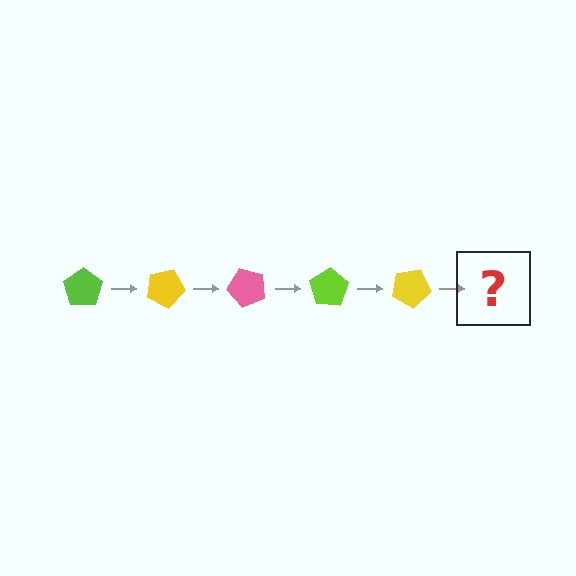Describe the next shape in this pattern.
It should be a pink pentagon, rotated 125 degrees from the start.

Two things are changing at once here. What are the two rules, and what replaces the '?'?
The two rules are that it rotates 25 degrees each step and the color cycles through lime, yellow, and pink. The '?' should be a pink pentagon, rotated 125 degrees from the start.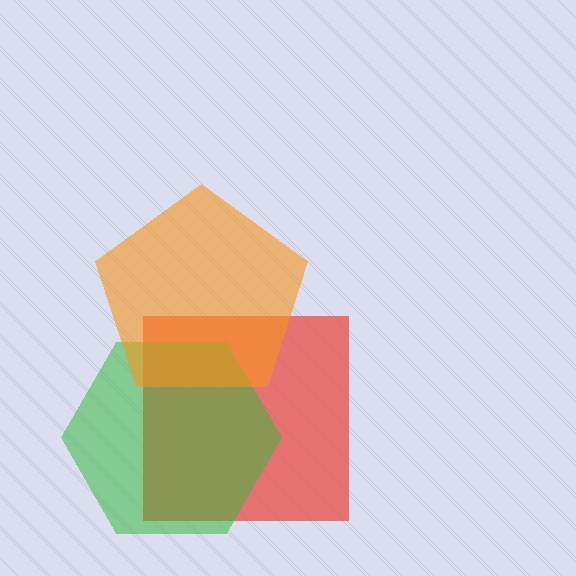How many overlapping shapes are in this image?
There are 3 overlapping shapes in the image.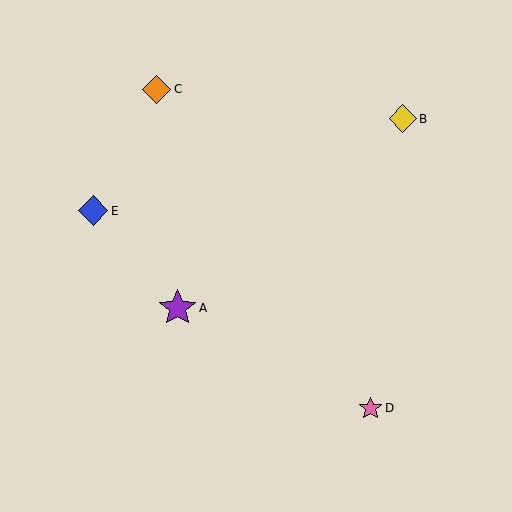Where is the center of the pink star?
The center of the pink star is at (371, 408).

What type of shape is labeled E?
Shape E is a blue diamond.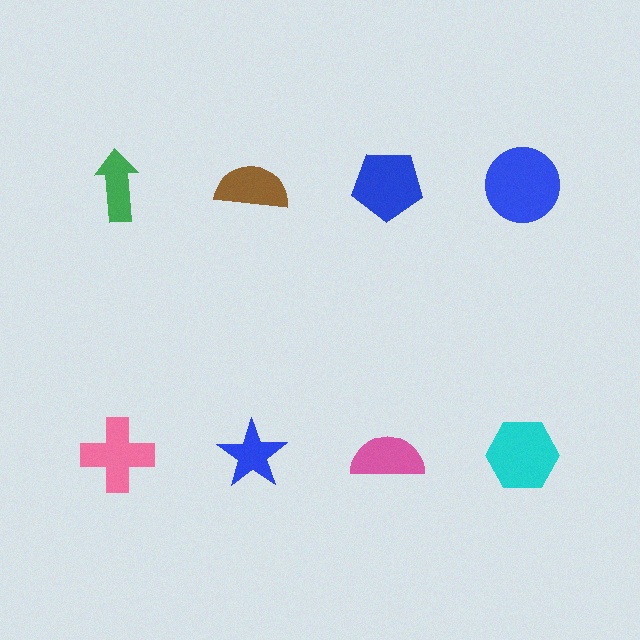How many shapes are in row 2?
4 shapes.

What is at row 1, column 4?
A blue circle.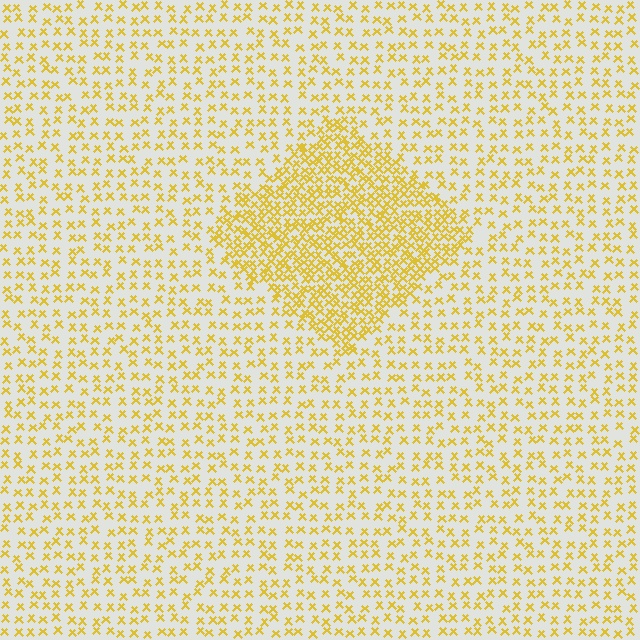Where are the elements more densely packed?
The elements are more densely packed inside the diamond boundary.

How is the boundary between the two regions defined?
The boundary is defined by a change in element density (approximately 2.4x ratio). All elements are the same color, size, and shape.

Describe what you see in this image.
The image contains small yellow elements arranged at two different densities. A diamond-shaped region is visible where the elements are more densely packed than the surrounding area.